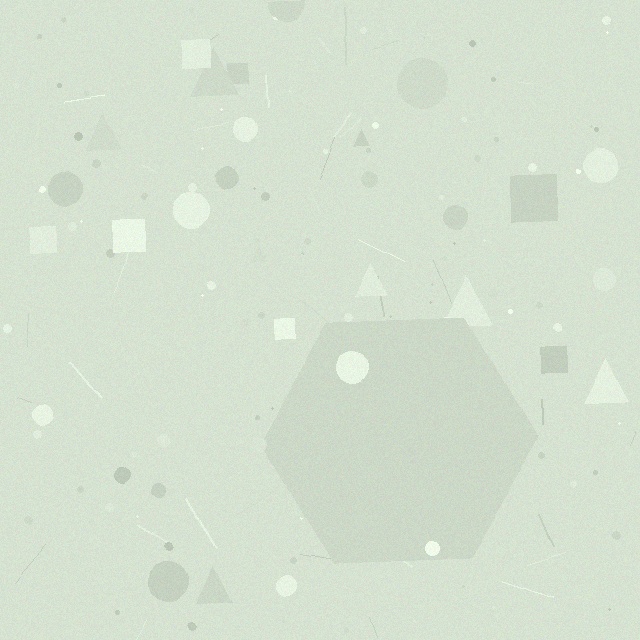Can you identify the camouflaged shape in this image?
The camouflaged shape is a hexagon.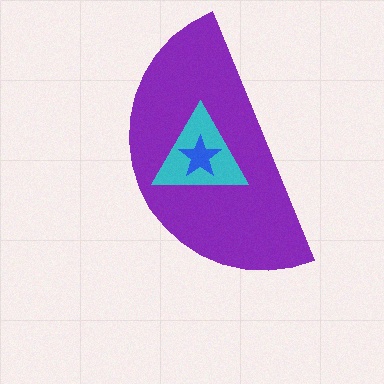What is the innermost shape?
The blue star.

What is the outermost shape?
The purple semicircle.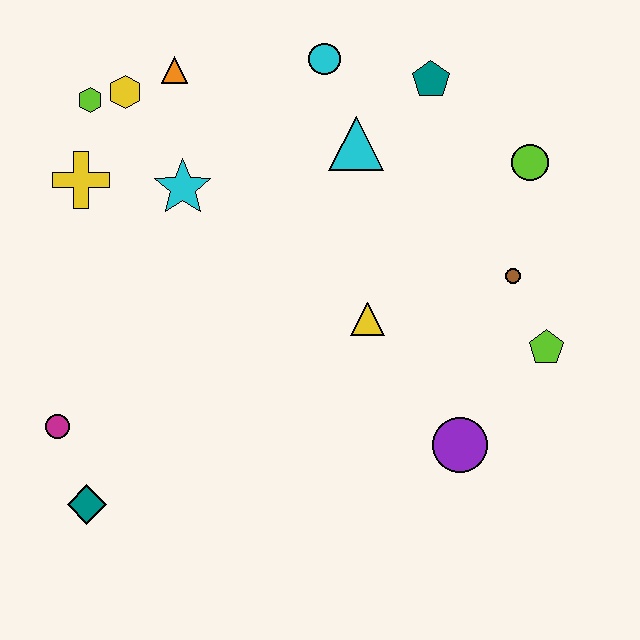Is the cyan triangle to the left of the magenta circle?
No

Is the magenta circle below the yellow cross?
Yes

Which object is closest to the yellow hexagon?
The lime hexagon is closest to the yellow hexagon.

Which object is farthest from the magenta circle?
The lime circle is farthest from the magenta circle.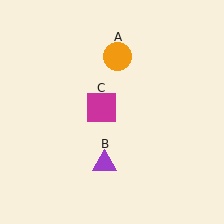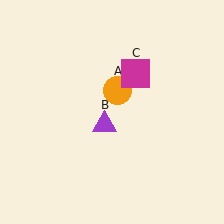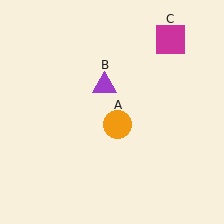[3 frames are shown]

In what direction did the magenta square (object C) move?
The magenta square (object C) moved up and to the right.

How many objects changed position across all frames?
3 objects changed position: orange circle (object A), purple triangle (object B), magenta square (object C).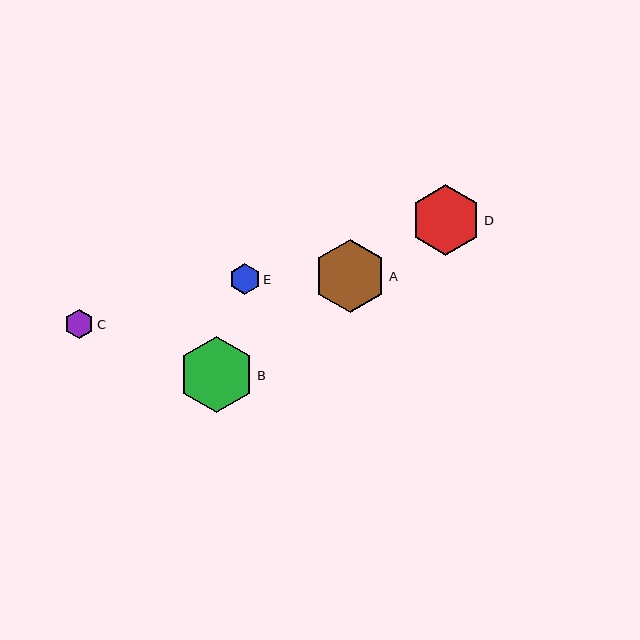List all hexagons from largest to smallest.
From largest to smallest: B, A, D, E, C.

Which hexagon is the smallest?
Hexagon C is the smallest with a size of approximately 29 pixels.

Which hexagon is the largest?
Hexagon B is the largest with a size of approximately 76 pixels.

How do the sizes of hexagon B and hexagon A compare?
Hexagon B and hexagon A are approximately the same size.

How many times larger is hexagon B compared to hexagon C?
Hexagon B is approximately 2.7 times the size of hexagon C.